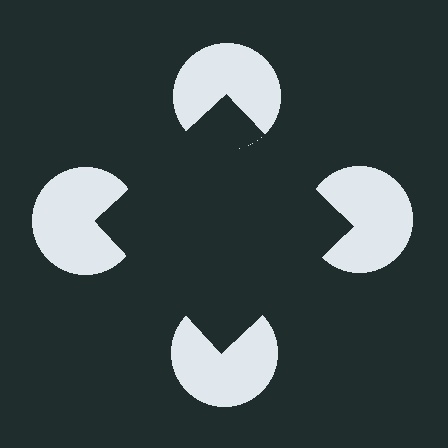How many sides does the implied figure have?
4 sides.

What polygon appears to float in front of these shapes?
An illusory square — its edges are inferred from the aligned wedge cuts in the pac-man discs, not physically drawn.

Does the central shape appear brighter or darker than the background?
It typically appears slightly darker than the background, even though no actual brightness change is drawn.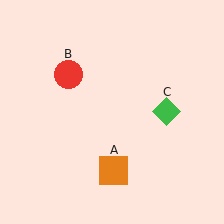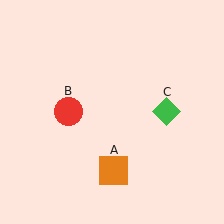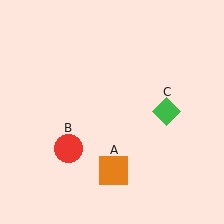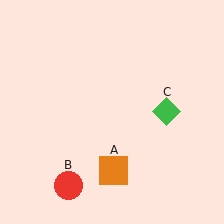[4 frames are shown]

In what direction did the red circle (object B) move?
The red circle (object B) moved down.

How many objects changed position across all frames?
1 object changed position: red circle (object B).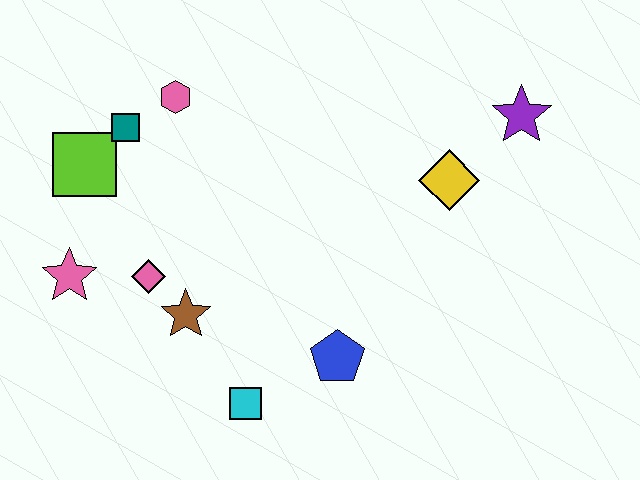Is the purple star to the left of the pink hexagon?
No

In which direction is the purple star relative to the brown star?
The purple star is to the right of the brown star.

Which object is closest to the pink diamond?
The brown star is closest to the pink diamond.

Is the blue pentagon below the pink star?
Yes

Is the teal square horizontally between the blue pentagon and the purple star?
No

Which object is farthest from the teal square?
The purple star is farthest from the teal square.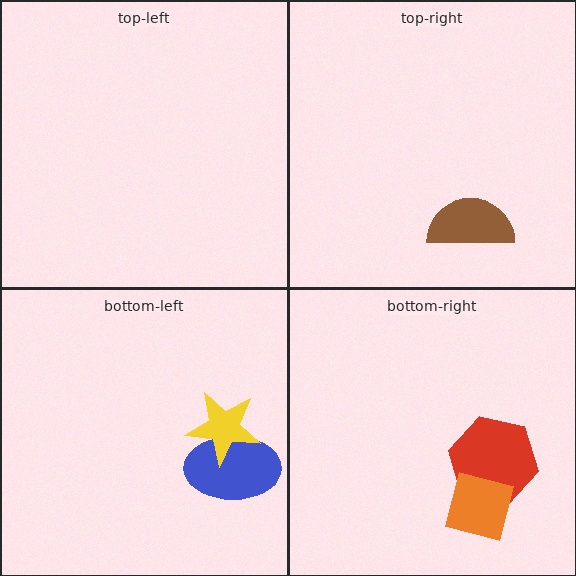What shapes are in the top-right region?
The brown semicircle.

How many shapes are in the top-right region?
1.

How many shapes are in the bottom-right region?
2.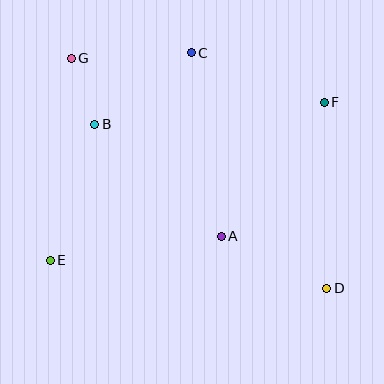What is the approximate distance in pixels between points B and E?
The distance between B and E is approximately 143 pixels.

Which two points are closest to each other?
Points B and G are closest to each other.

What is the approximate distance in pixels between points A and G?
The distance between A and G is approximately 233 pixels.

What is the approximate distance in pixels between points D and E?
The distance between D and E is approximately 278 pixels.